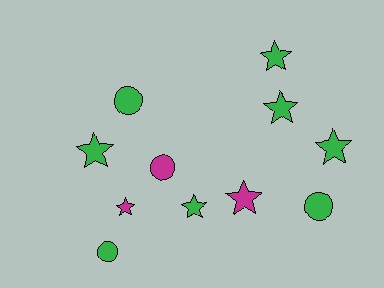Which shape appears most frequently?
Star, with 7 objects.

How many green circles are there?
There are 3 green circles.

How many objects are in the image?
There are 11 objects.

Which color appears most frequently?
Green, with 8 objects.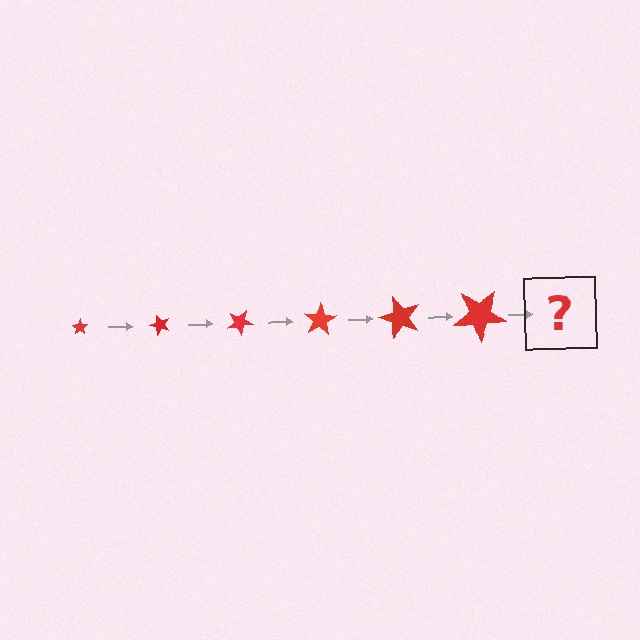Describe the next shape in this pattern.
It should be a star, larger than the previous one and rotated 300 degrees from the start.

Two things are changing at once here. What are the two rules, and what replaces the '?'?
The two rules are that the star grows larger each step and it rotates 50 degrees each step. The '?' should be a star, larger than the previous one and rotated 300 degrees from the start.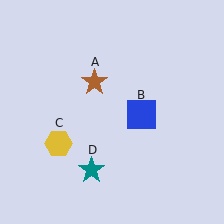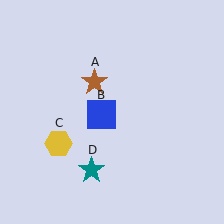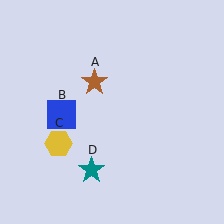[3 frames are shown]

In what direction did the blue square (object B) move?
The blue square (object B) moved left.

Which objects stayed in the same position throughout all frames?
Brown star (object A) and yellow hexagon (object C) and teal star (object D) remained stationary.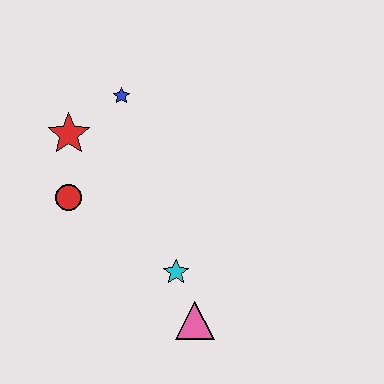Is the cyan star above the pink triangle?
Yes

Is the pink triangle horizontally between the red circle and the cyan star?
No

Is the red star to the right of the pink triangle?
No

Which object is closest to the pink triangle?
The cyan star is closest to the pink triangle.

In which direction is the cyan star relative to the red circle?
The cyan star is to the right of the red circle.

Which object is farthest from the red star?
The pink triangle is farthest from the red star.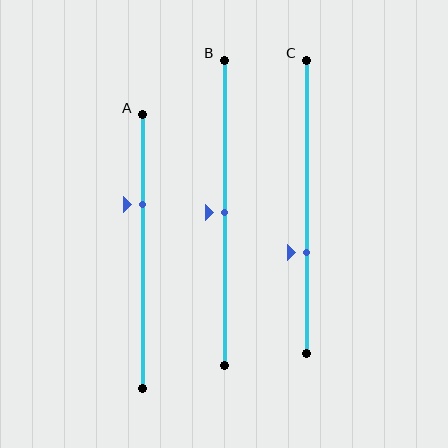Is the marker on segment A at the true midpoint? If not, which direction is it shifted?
No, the marker on segment A is shifted upward by about 17% of the segment length.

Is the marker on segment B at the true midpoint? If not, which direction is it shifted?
Yes, the marker on segment B is at the true midpoint.